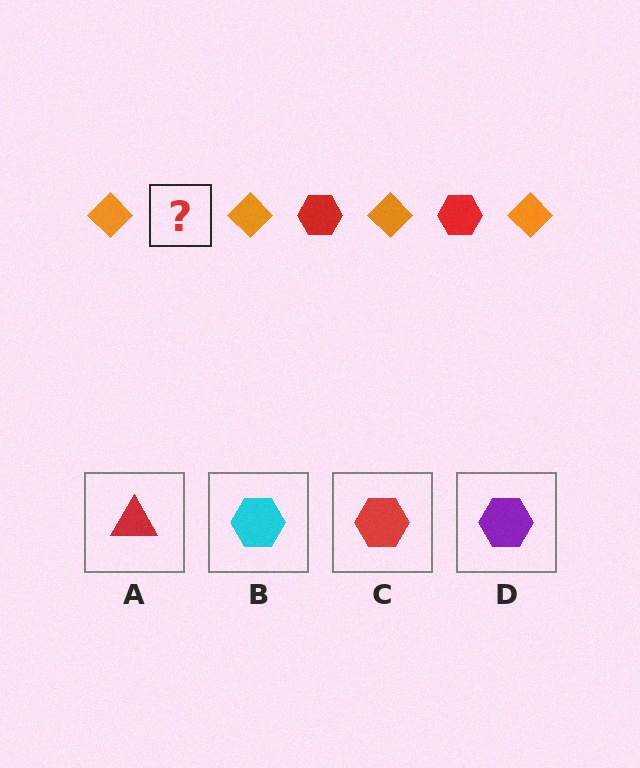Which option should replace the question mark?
Option C.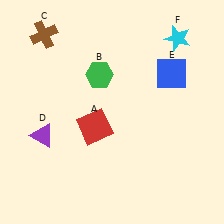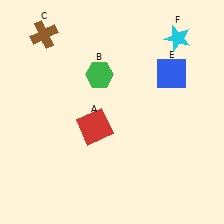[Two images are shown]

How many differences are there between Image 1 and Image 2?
There is 1 difference between the two images.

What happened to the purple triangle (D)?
The purple triangle (D) was removed in Image 2. It was in the bottom-left area of Image 1.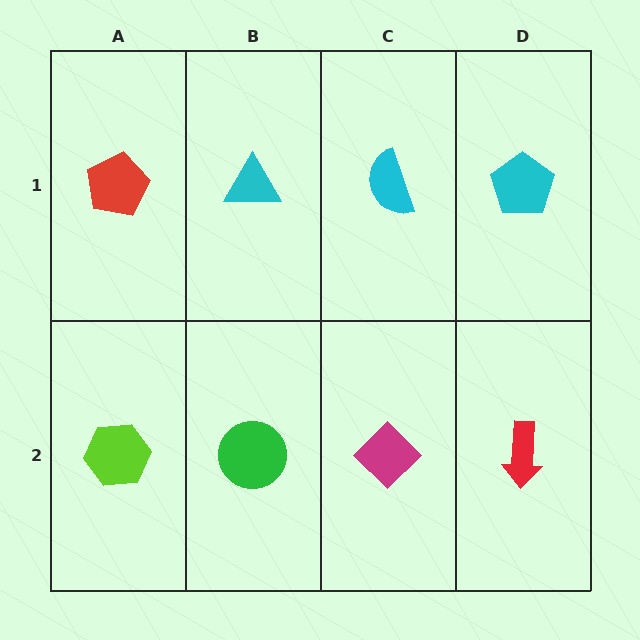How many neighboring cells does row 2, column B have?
3.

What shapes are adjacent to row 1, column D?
A red arrow (row 2, column D), a cyan semicircle (row 1, column C).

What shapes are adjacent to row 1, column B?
A green circle (row 2, column B), a red pentagon (row 1, column A), a cyan semicircle (row 1, column C).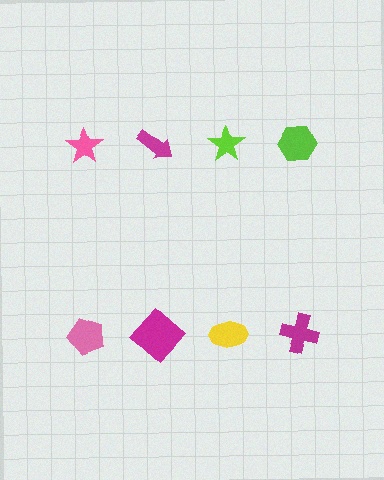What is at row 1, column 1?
A pink star.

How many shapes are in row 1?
4 shapes.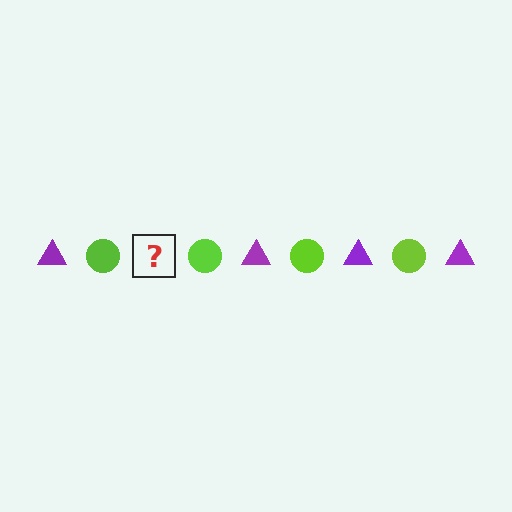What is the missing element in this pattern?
The missing element is a purple triangle.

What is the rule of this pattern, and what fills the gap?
The rule is that the pattern alternates between purple triangle and lime circle. The gap should be filled with a purple triangle.